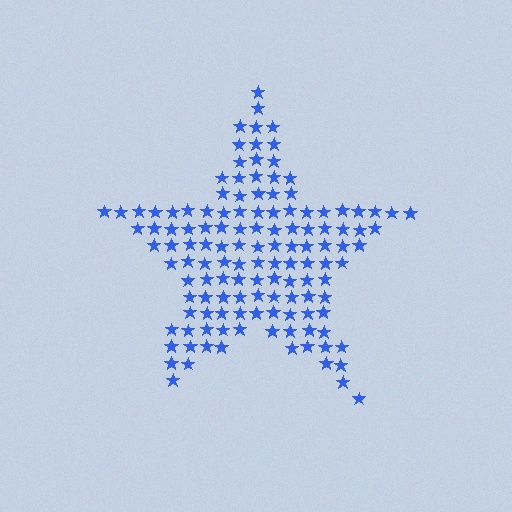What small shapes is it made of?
It is made of small stars.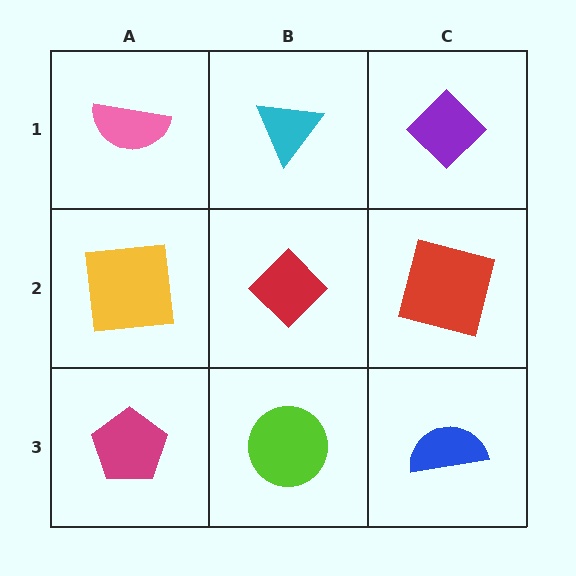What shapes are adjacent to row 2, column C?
A purple diamond (row 1, column C), a blue semicircle (row 3, column C), a red diamond (row 2, column B).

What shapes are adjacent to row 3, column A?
A yellow square (row 2, column A), a lime circle (row 3, column B).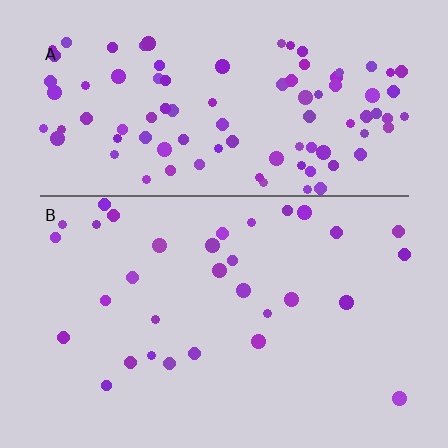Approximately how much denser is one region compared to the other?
Approximately 3.1× — region A over region B.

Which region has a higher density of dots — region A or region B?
A (the top).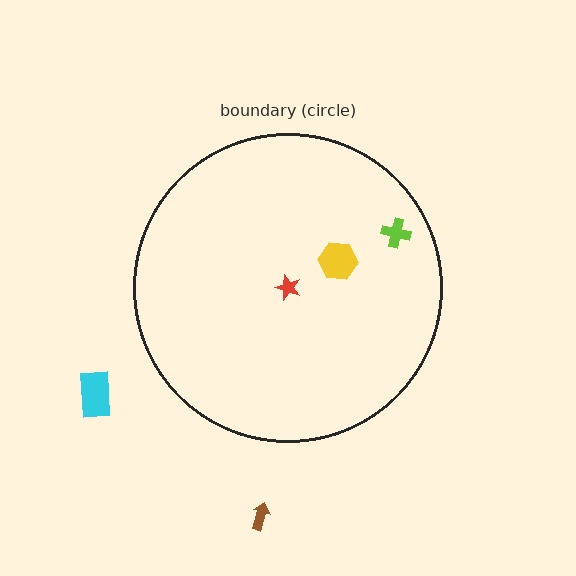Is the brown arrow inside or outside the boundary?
Outside.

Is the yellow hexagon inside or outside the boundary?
Inside.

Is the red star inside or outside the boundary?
Inside.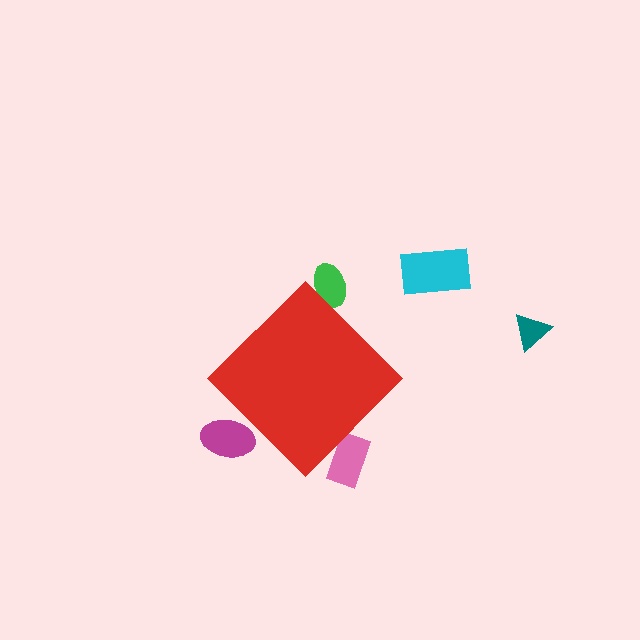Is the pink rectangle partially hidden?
Yes, the pink rectangle is partially hidden behind the red diamond.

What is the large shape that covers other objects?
A red diamond.